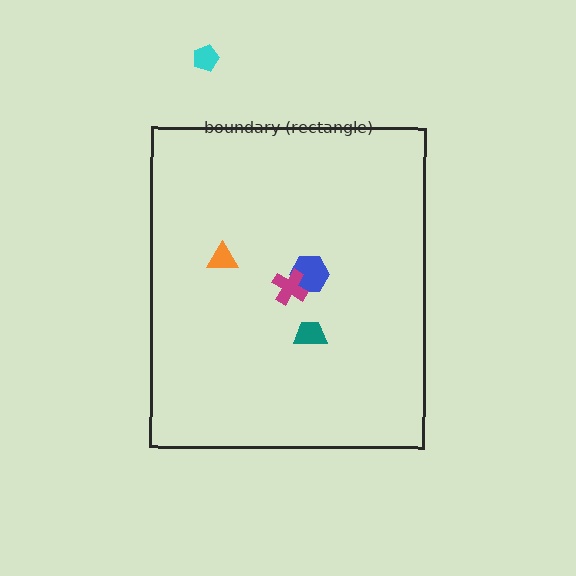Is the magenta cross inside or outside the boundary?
Inside.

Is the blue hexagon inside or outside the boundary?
Inside.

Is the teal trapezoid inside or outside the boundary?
Inside.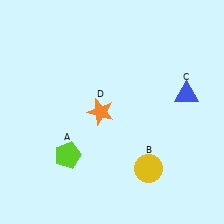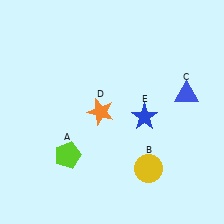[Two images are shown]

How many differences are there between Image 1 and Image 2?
There is 1 difference between the two images.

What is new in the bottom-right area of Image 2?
A blue star (E) was added in the bottom-right area of Image 2.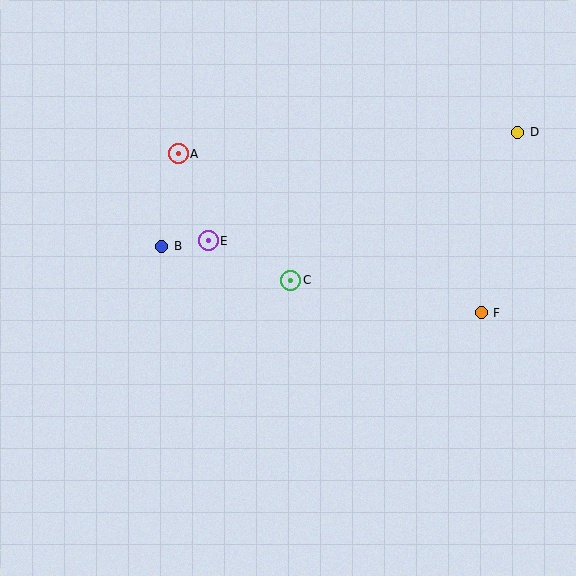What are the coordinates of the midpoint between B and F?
The midpoint between B and F is at (322, 279).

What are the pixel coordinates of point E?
Point E is at (208, 241).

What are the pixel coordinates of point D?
Point D is at (518, 132).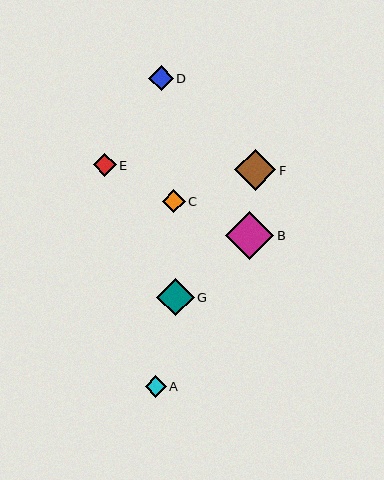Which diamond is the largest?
Diamond B is the largest with a size of approximately 48 pixels.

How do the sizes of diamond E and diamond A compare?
Diamond E and diamond A are approximately the same size.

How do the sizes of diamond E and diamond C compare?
Diamond E and diamond C are approximately the same size.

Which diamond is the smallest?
Diamond A is the smallest with a size of approximately 21 pixels.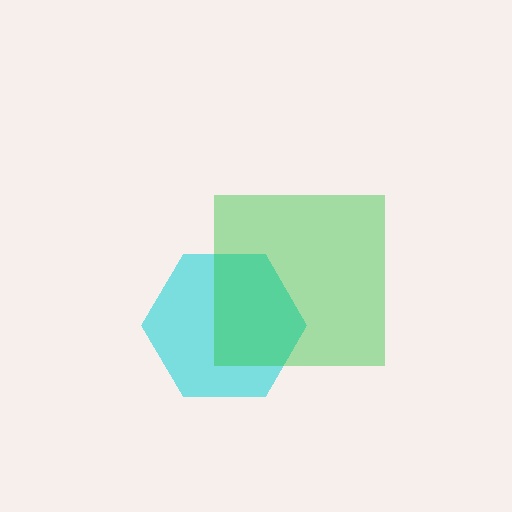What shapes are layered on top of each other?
The layered shapes are: a cyan hexagon, a green square.